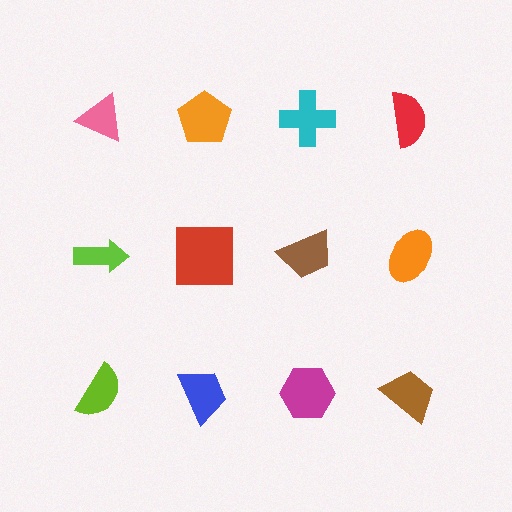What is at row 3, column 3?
A magenta hexagon.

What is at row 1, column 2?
An orange pentagon.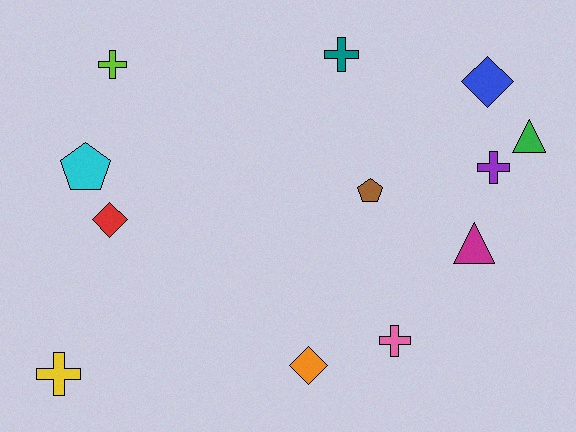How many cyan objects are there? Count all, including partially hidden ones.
There is 1 cyan object.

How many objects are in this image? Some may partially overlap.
There are 12 objects.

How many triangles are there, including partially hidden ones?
There are 2 triangles.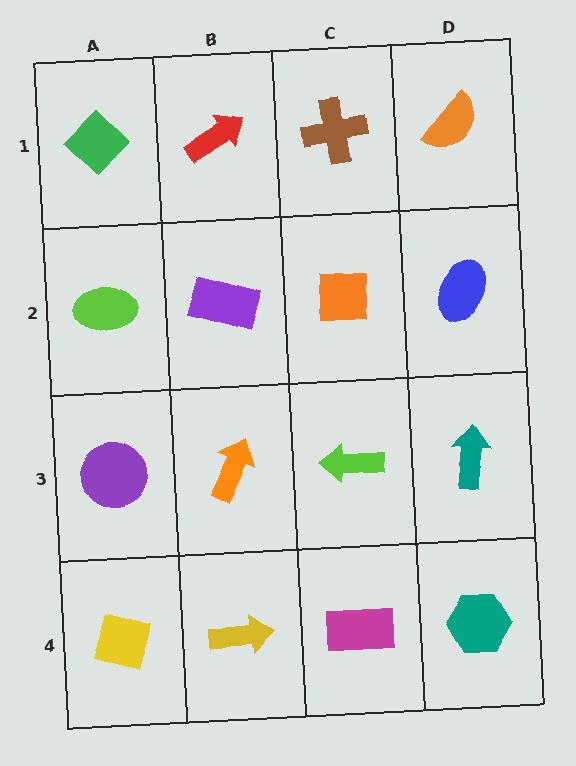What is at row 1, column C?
A brown cross.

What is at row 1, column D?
An orange semicircle.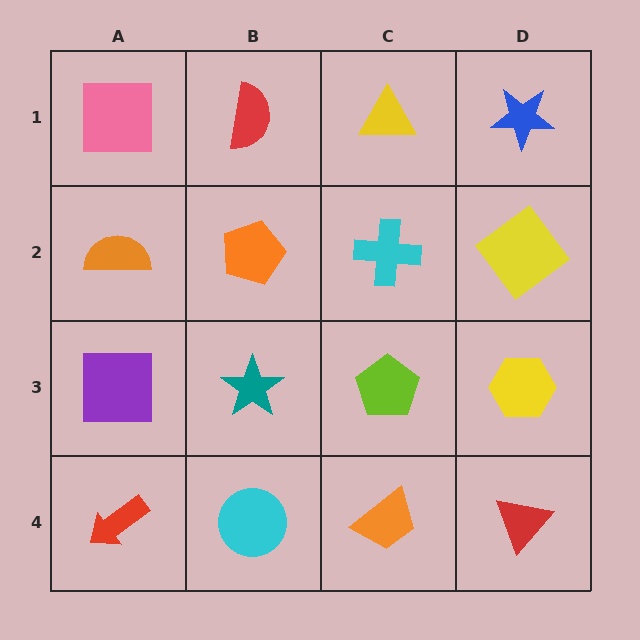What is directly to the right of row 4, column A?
A cyan circle.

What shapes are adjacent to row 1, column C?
A cyan cross (row 2, column C), a red semicircle (row 1, column B), a blue star (row 1, column D).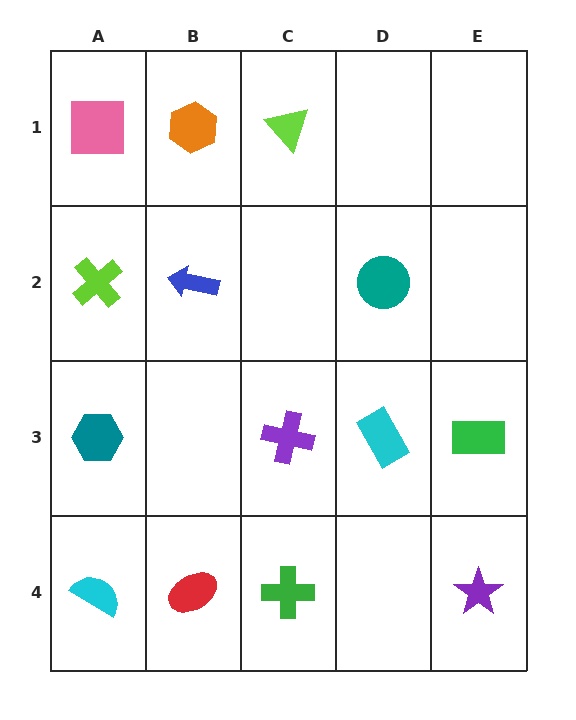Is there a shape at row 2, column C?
No, that cell is empty.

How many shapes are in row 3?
4 shapes.